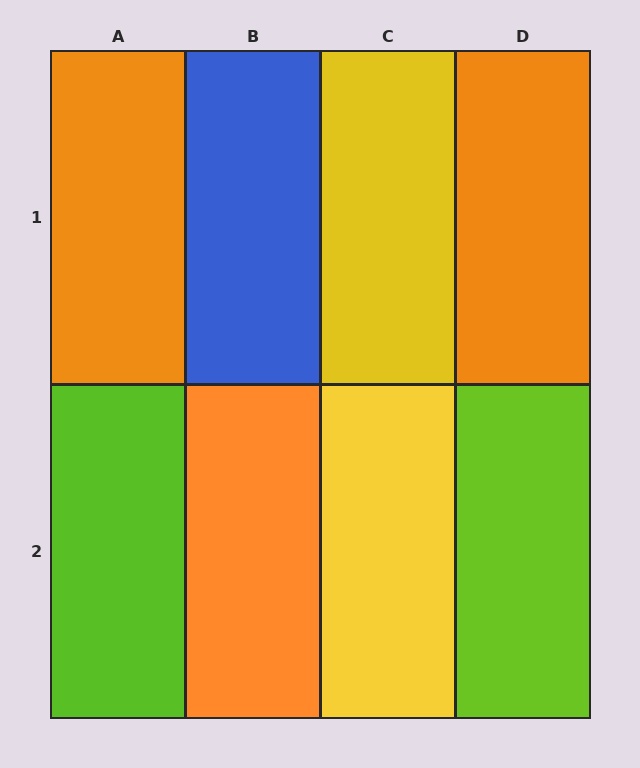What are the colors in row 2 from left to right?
Lime, orange, yellow, lime.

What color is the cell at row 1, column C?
Yellow.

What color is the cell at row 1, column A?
Orange.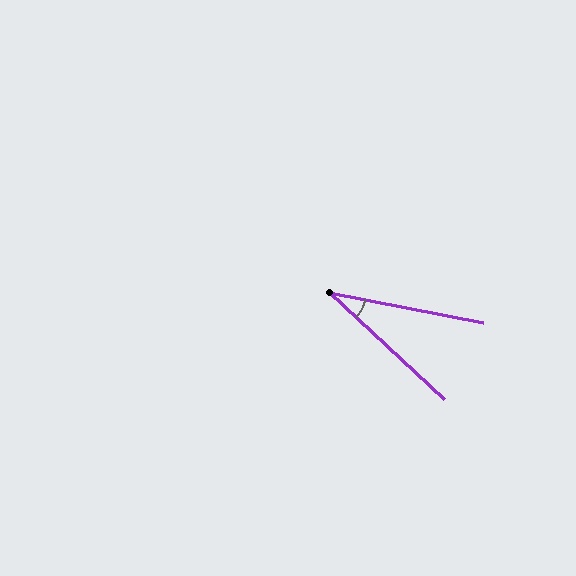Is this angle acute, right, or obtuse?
It is acute.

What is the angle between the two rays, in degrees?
Approximately 32 degrees.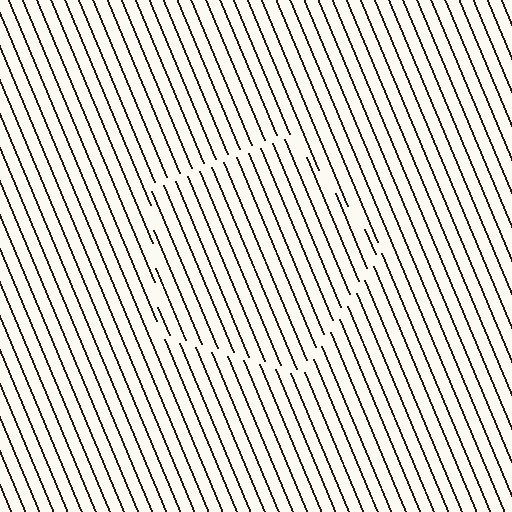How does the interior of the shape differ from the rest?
The interior of the shape contains the same grating, shifted by half a period — the contour is defined by the phase discontinuity where line-ends from the inner and outer gratings abut.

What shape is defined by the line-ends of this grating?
An illusory pentagon. The interior of the shape contains the same grating, shifted by half a period — the contour is defined by the phase discontinuity where line-ends from the inner and outer gratings abut.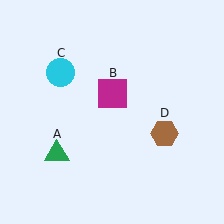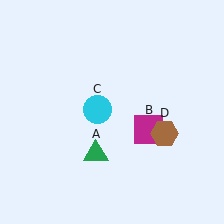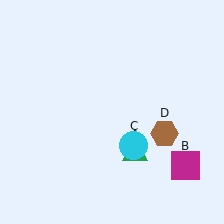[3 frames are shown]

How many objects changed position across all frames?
3 objects changed position: green triangle (object A), magenta square (object B), cyan circle (object C).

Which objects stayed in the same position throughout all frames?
Brown hexagon (object D) remained stationary.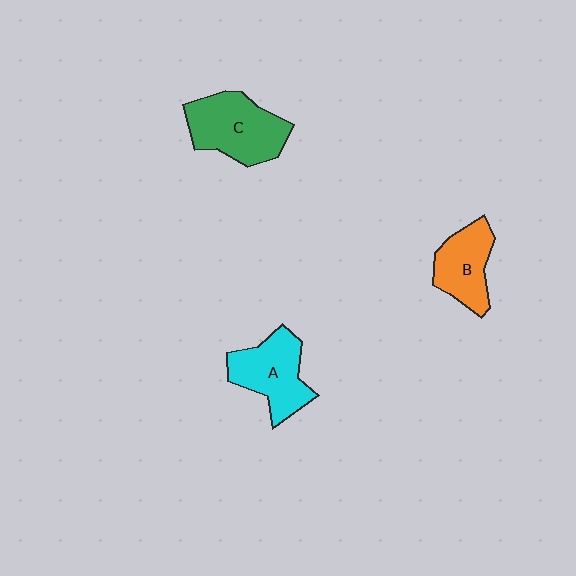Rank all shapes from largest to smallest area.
From largest to smallest: C (green), A (cyan), B (orange).